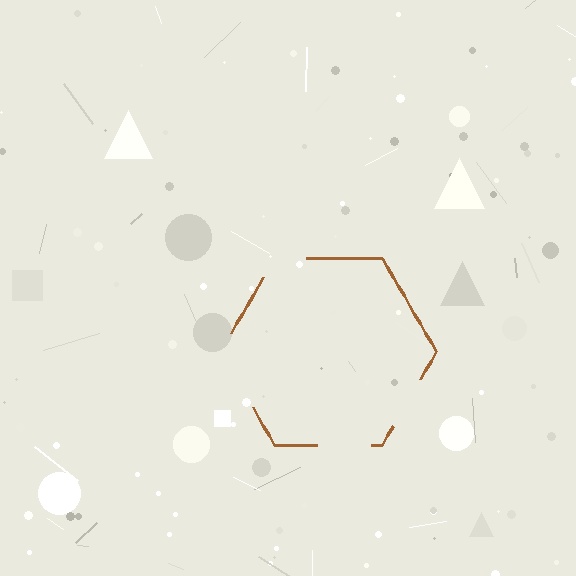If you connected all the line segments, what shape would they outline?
They would outline a hexagon.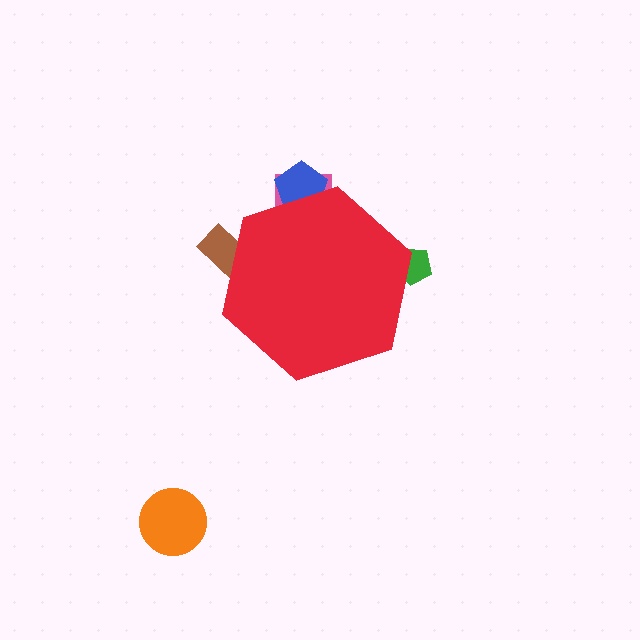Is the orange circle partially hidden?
No, the orange circle is fully visible.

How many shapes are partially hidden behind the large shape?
4 shapes are partially hidden.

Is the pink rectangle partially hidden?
Yes, the pink rectangle is partially hidden behind the red hexagon.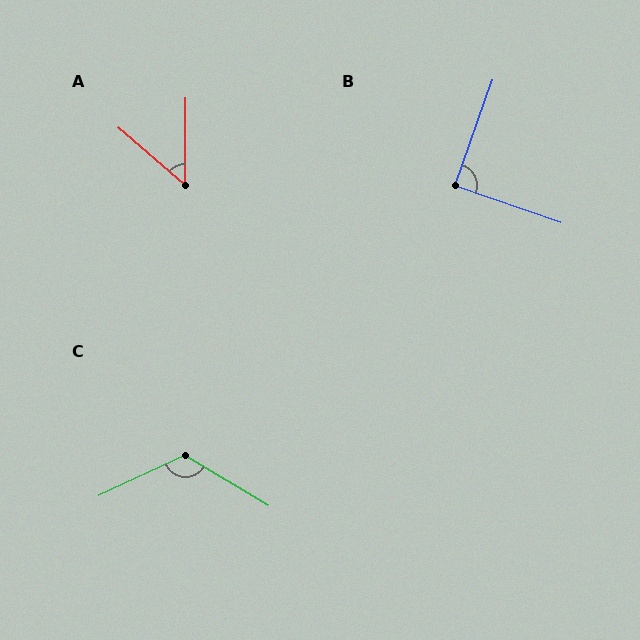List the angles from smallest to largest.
A (49°), B (90°), C (124°).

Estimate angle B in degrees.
Approximately 90 degrees.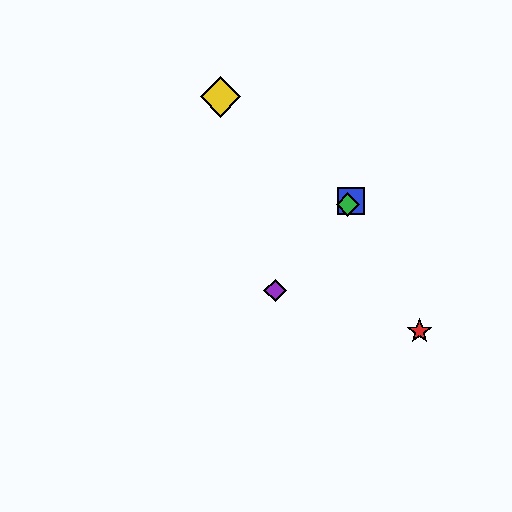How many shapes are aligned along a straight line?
3 shapes (the blue square, the green diamond, the purple diamond) are aligned along a straight line.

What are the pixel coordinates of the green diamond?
The green diamond is at (348, 205).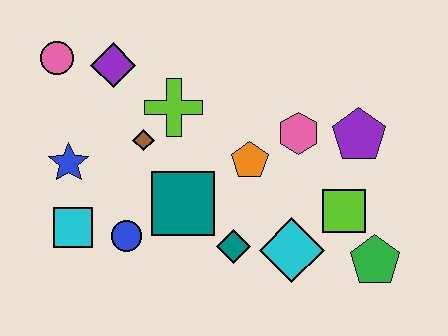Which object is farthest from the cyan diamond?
The pink circle is farthest from the cyan diamond.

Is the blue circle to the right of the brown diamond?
No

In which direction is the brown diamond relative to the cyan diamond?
The brown diamond is to the left of the cyan diamond.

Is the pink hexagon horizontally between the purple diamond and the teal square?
No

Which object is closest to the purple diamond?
The pink circle is closest to the purple diamond.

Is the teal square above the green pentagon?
Yes